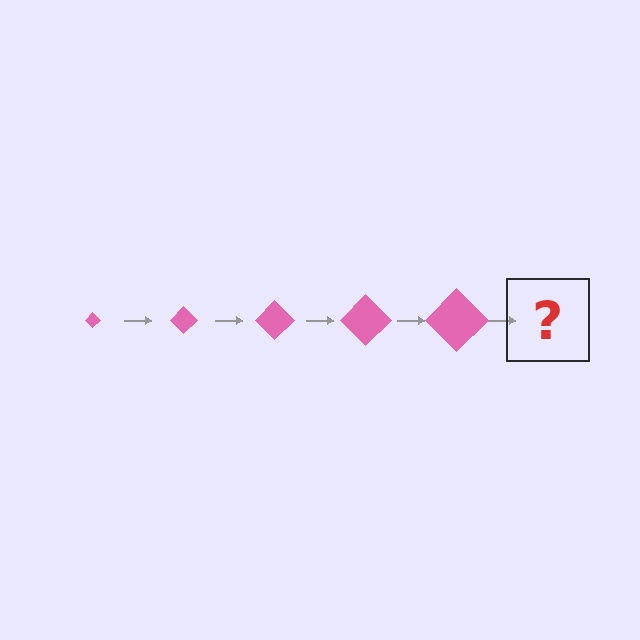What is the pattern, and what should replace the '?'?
The pattern is that the diamond gets progressively larger each step. The '?' should be a pink diamond, larger than the previous one.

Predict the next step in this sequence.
The next step is a pink diamond, larger than the previous one.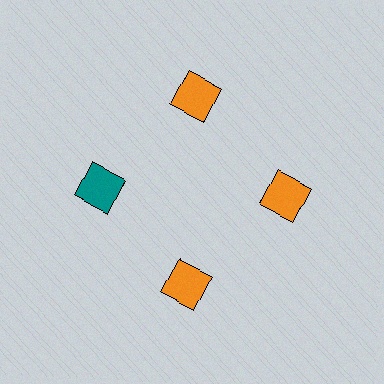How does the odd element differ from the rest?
It has a different color: teal instead of orange.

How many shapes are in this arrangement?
There are 4 shapes arranged in a ring pattern.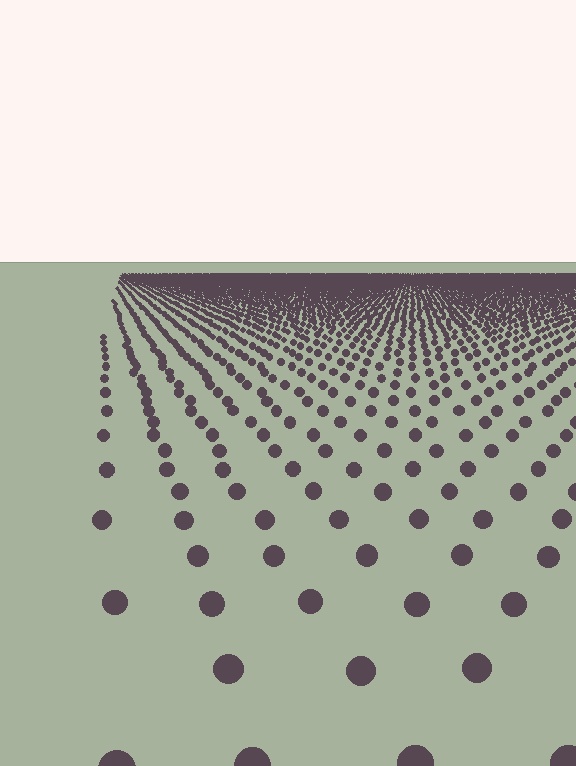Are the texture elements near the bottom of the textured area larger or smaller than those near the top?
Larger. Near the bottom, elements are closer to the viewer and appear at a bigger on-screen size.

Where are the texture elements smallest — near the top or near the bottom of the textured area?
Near the top.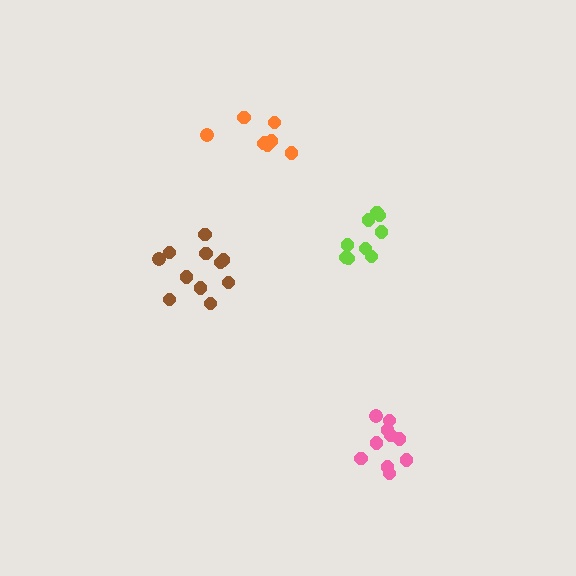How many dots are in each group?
Group 1: 9 dots, Group 2: 10 dots, Group 3: 11 dots, Group 4: 8 dots (38 total).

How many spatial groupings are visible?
There are 4 spatial groupings.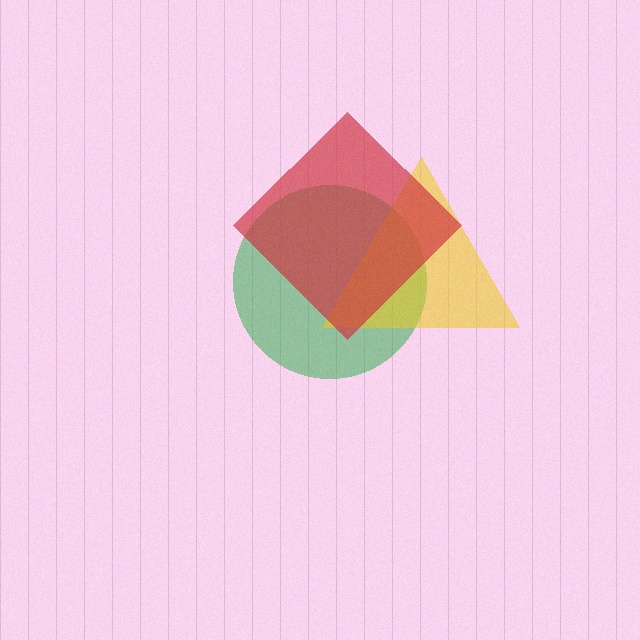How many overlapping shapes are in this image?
There are 3 overlapping shapes in the image.